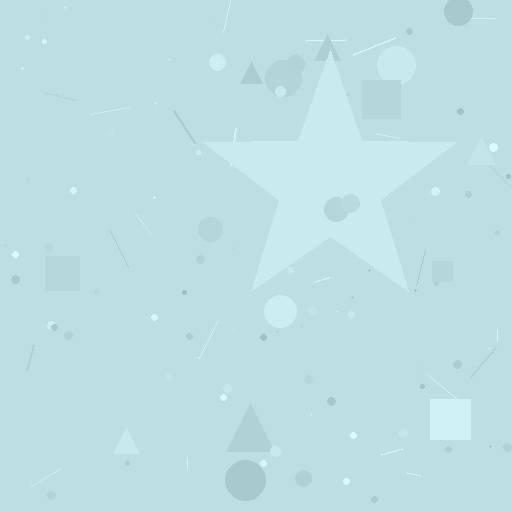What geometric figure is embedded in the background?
A star is embedded in the background.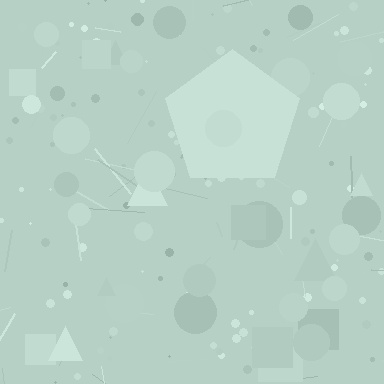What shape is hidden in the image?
A pentagon is hidden in the image.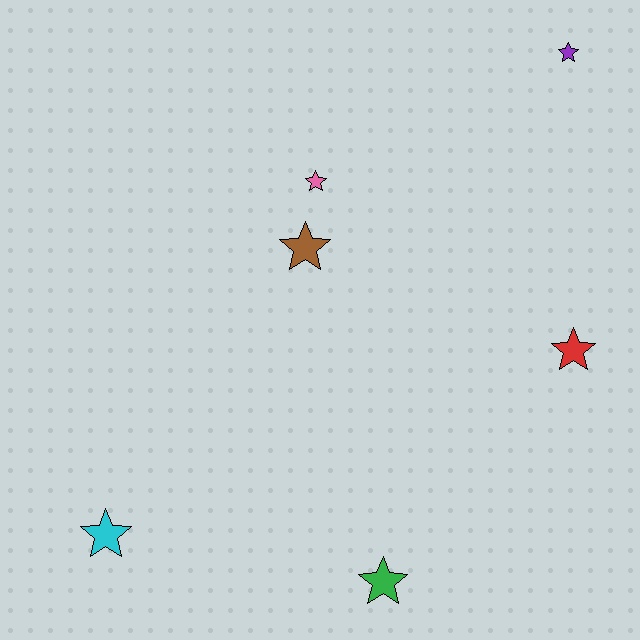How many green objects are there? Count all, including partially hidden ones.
There is 1 green object.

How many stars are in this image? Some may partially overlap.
There are 6 stars.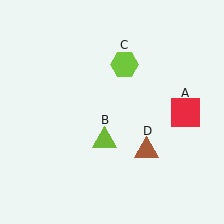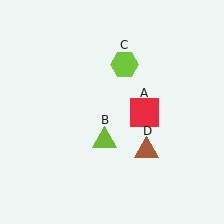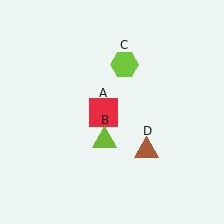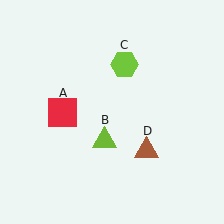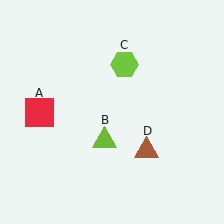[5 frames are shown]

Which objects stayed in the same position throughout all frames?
Lime triangle (object B) and lime hexagon (object C) and brown triangle (object D) remained stationary.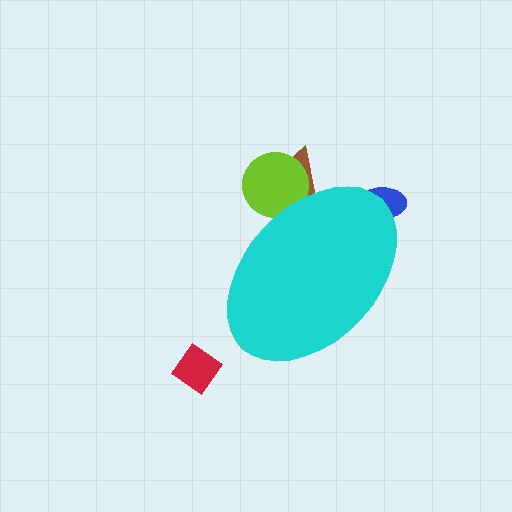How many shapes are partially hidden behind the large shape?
3 shapes are partially hidden.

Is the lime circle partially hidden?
Yes, the lime circle is partially hidden behind the cyan ellipse.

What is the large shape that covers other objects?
A cyan ellipse.